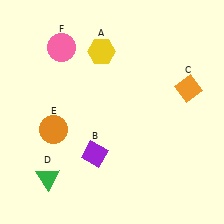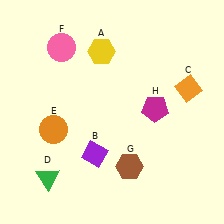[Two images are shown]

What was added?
A brown hexagon (G), a magenta pentagon (H) were added in Image 2.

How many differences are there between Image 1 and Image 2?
There are 2 differences between the two images.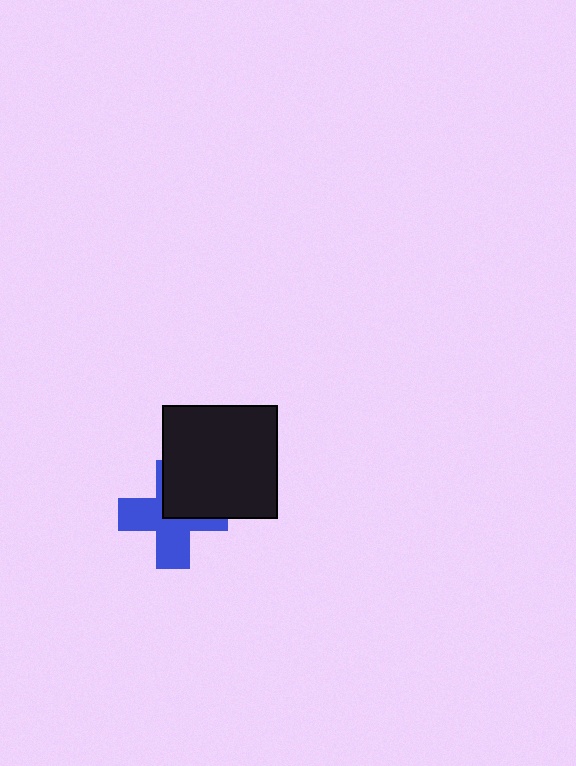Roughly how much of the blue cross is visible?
About half of it is visible (roughly 60%).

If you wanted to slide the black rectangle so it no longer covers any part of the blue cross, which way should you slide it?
Slide it toward the upper-right — that is the most direct way to separate the two shapes.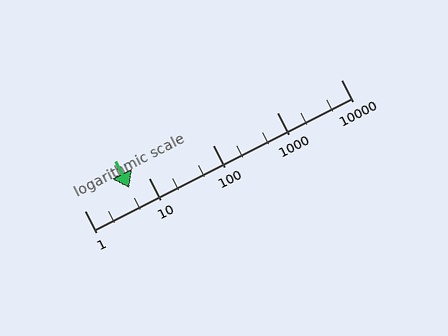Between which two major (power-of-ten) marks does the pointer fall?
The pointer is between 1 and 10.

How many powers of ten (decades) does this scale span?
The scale spans 4 decades, from 1 to 10000.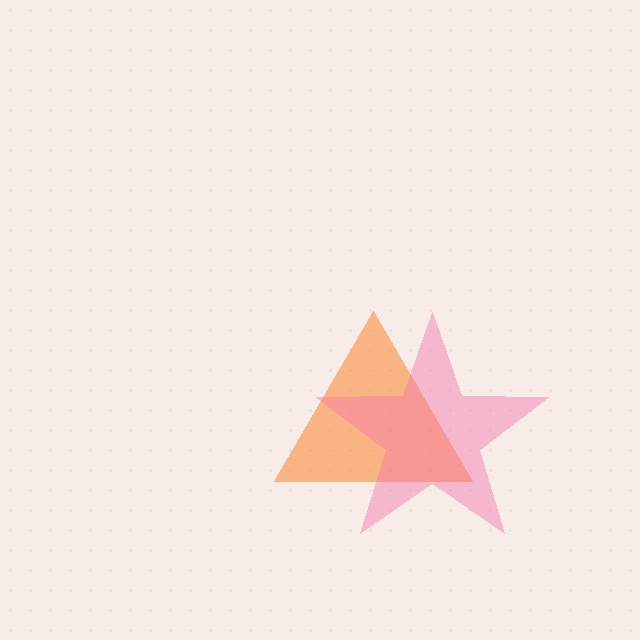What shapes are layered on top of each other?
The layered shapes are: an orange triangle, a pink star.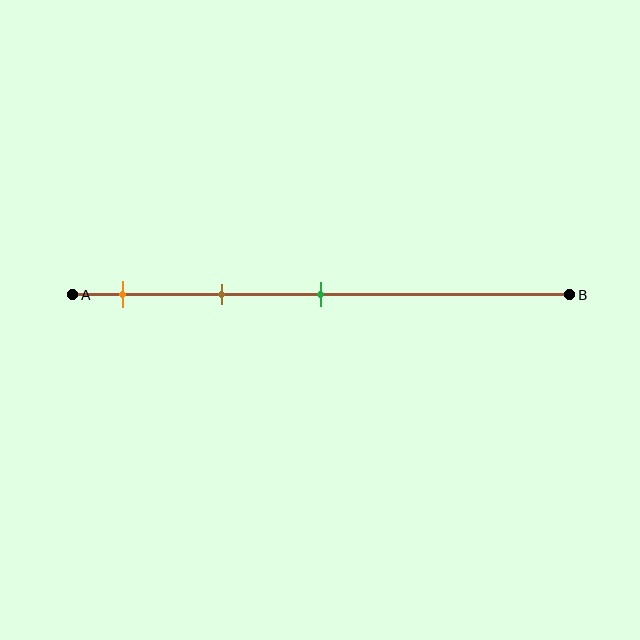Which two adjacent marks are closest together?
The orange and brown marks are the closest adjacent pair.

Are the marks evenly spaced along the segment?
Yes, the marks are approximately evenly spaced.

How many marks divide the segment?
There are 3 marks dividing the segment.